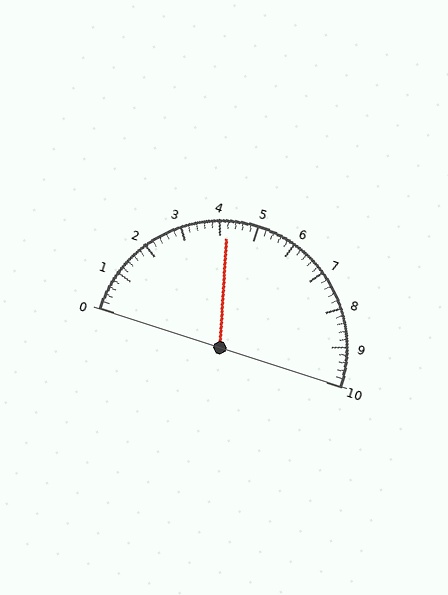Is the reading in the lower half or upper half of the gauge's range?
The reading is in the lower half of the range (0 to 10).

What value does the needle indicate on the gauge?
The needle indicates approximately 4.2.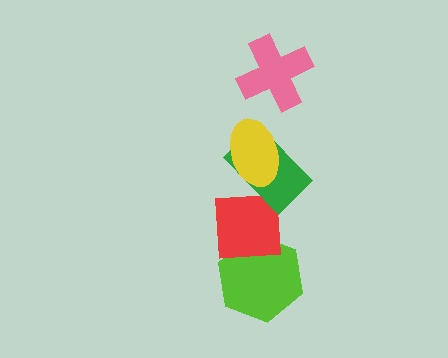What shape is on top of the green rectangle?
The yellow ellipse is on top of the green rectangle.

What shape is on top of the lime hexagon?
The red square is on top of the lime hexagon.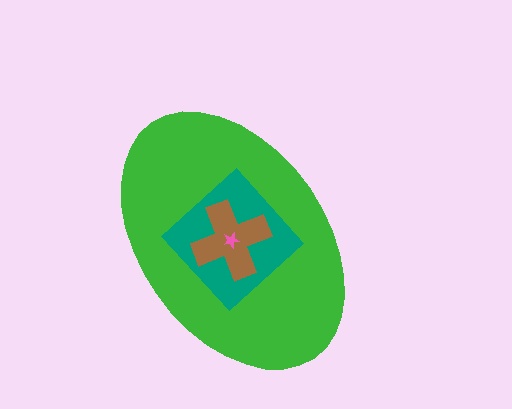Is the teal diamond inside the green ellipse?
Yes.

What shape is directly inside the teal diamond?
The brown cross.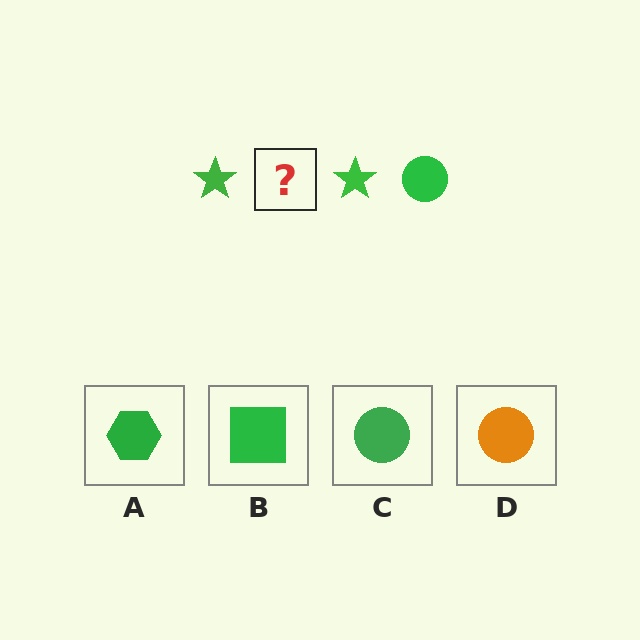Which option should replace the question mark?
Option C.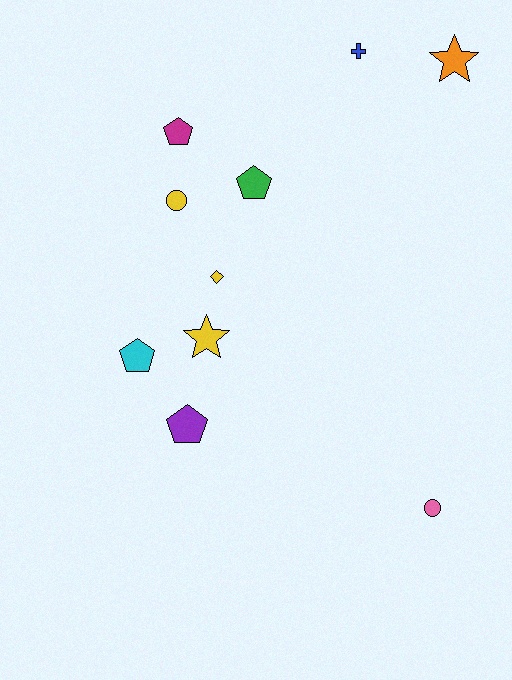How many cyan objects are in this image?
There is 1 cyan object.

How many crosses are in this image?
There is 1 cross.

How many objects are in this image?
There are 10 objects.